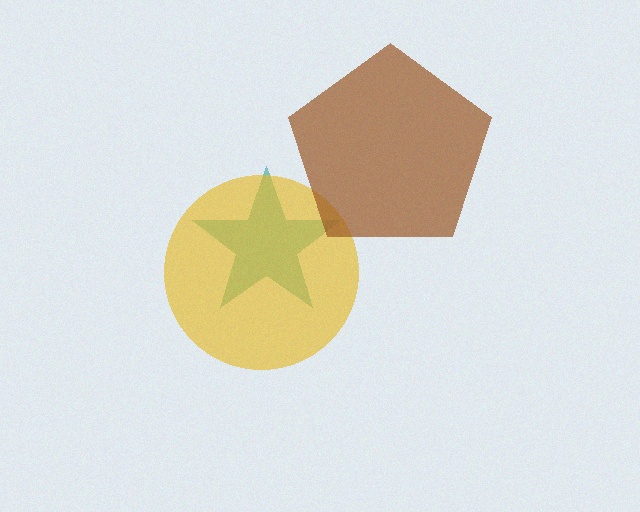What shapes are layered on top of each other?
The layered shapes are: a teal star, a yellow circle, a brown pentagon.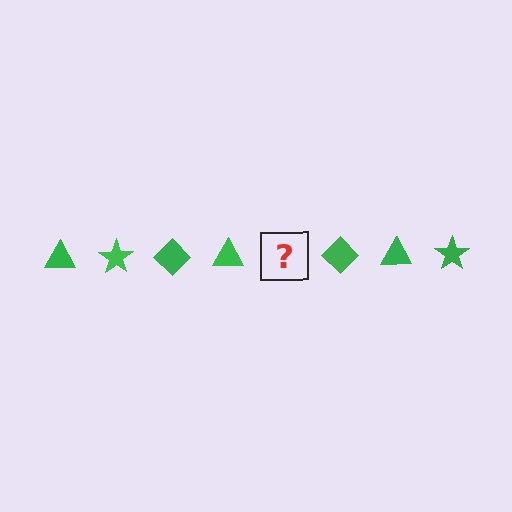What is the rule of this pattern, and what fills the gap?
The rule is that the pattern cycles through triangle, star, diamond shapes in green. The gap should be filled with a green star.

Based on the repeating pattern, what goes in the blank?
The blank should be a green star.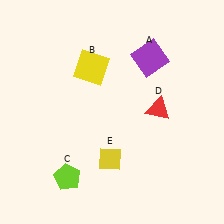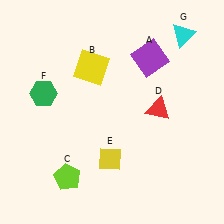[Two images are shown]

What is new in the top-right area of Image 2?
A cyan triangle (G) was added in the top-right area of Image 2.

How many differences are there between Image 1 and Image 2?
There are 2 differences between the two images.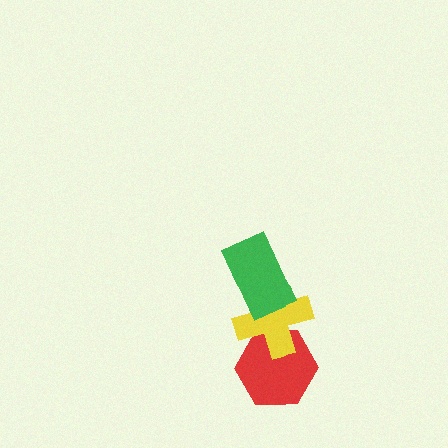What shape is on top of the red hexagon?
The yellow cross is on top of the red hexagon.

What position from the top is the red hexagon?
The red hexagon is 3rd from the top.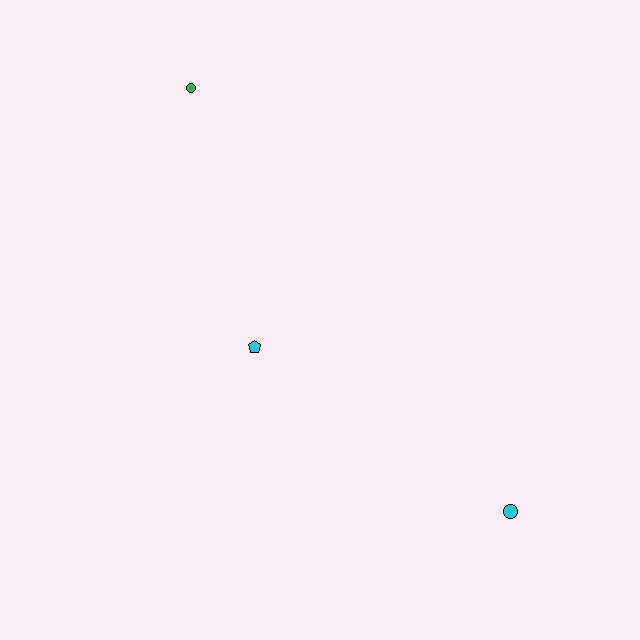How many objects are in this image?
There are 3 objects.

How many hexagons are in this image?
There are no hexagons.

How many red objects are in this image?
There are no red objects.